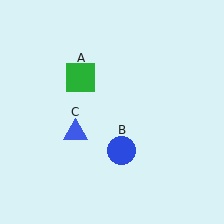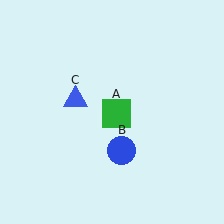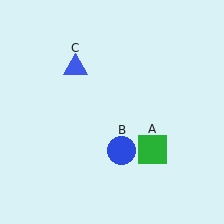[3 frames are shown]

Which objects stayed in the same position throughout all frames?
Blue circle (object B) remained stationary.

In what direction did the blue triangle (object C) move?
The blue triangle (object C) moved up.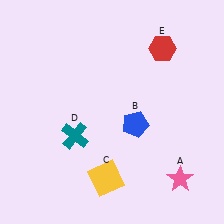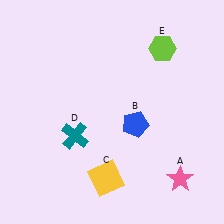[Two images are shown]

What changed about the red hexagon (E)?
In Image 1, E is red. In Image 2, it changed to lime.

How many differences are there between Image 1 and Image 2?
There is 1 difference between the two images.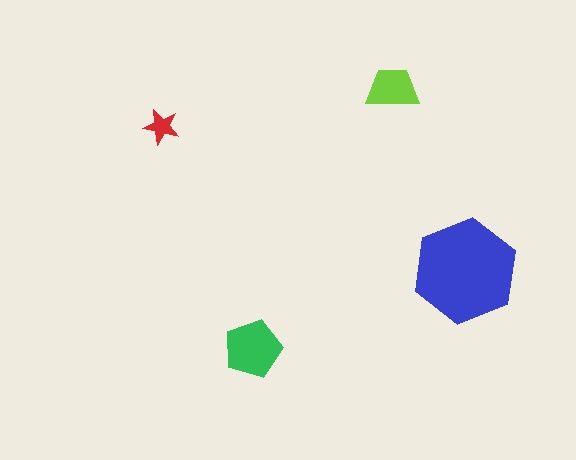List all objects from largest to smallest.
The blue hexagon, the green pentagon, the lime trapezoid, the red star.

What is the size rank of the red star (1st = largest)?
4th.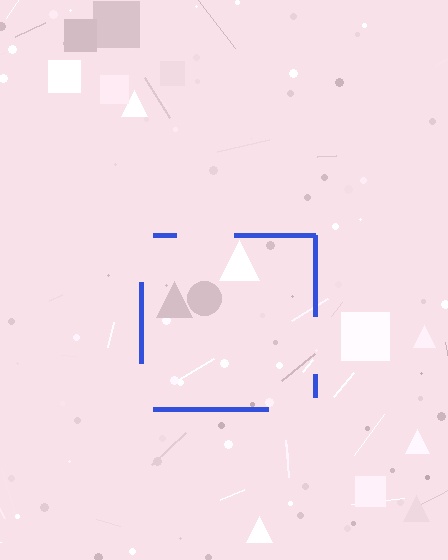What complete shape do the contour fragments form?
The contour fragments form a square.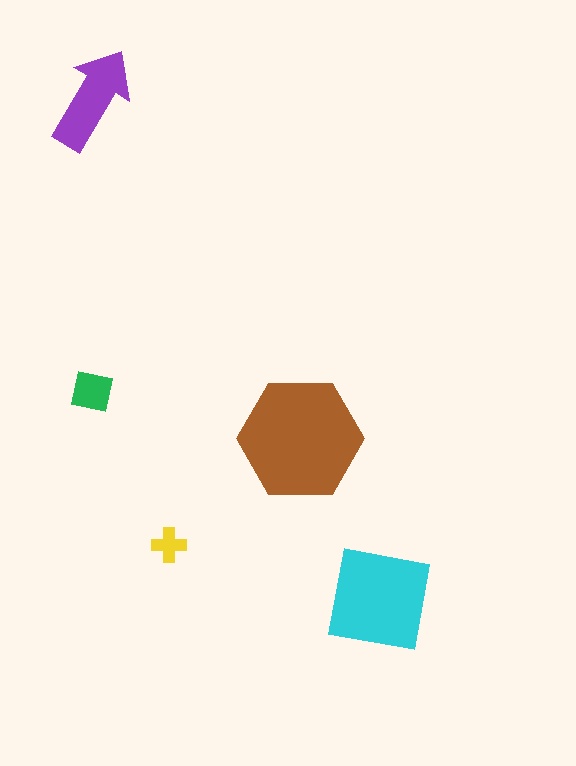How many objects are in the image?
There are 5 objects in the image.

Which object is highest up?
The purple arrow is topmost.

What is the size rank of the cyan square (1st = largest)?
2nd.